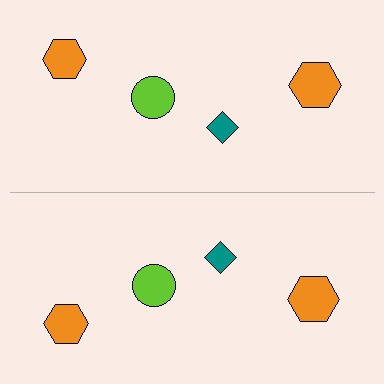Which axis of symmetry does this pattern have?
The pattern has a horizontal axis of symmetry running through the center of the image.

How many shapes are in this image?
There are 8 shapes in this image.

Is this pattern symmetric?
Yes, this pattern has bilateral (reflection) symmetry.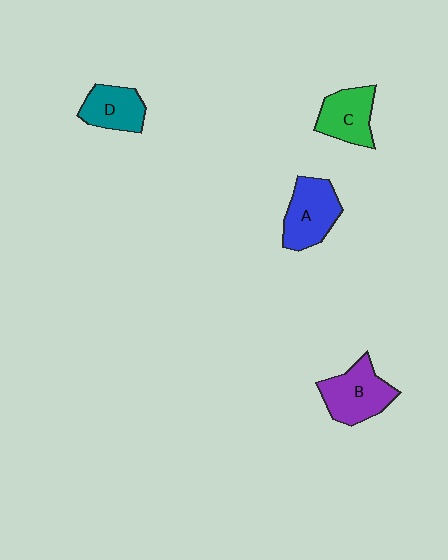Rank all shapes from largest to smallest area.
From largest to smallest: B (purple), A (blue), C (green), D (teal).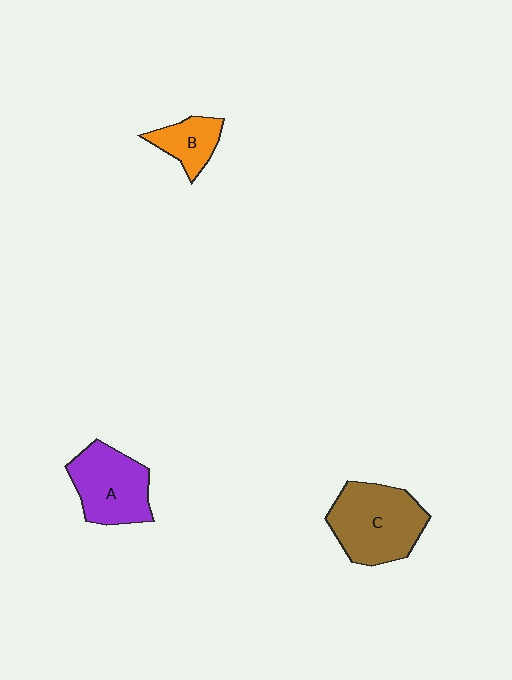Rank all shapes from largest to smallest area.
From largest to smallest: C (brown), A (purple), B (orange).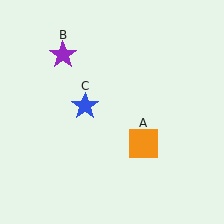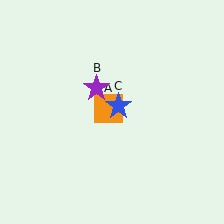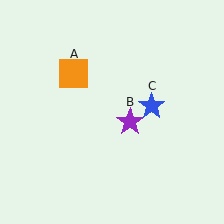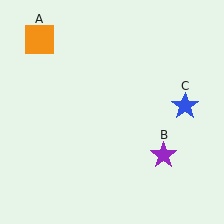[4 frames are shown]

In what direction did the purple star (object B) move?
The purple star (object B) moved down and to the right.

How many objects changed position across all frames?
3 objects changed position: orange square (object A), purple star (object B), blue star (object C).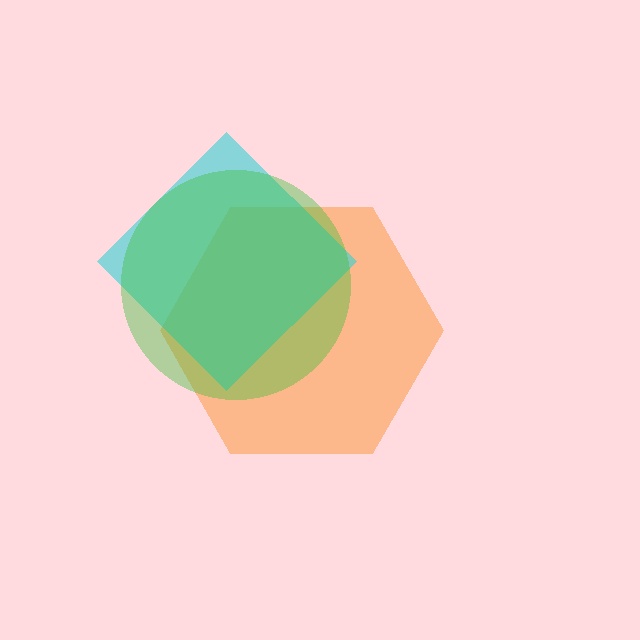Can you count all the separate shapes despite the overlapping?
Yes, there are 3 separate shapes.